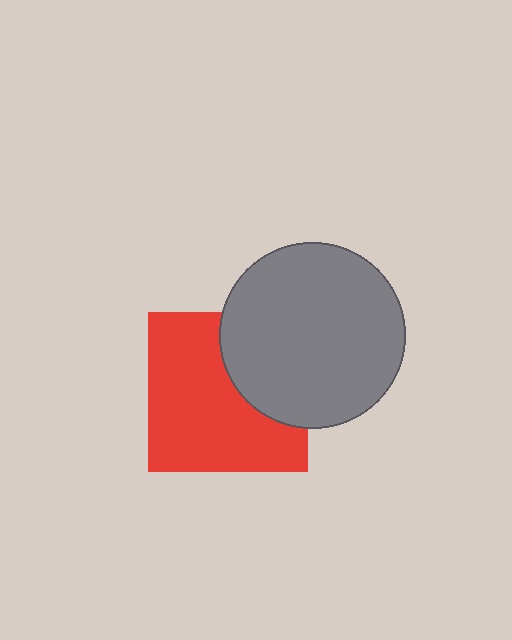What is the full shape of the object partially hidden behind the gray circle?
The partially hidden object is a red square.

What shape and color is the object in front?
The object in front is a gray circle.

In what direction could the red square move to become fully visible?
The red square could move left. That would shift it out from behind the gray circle entirely.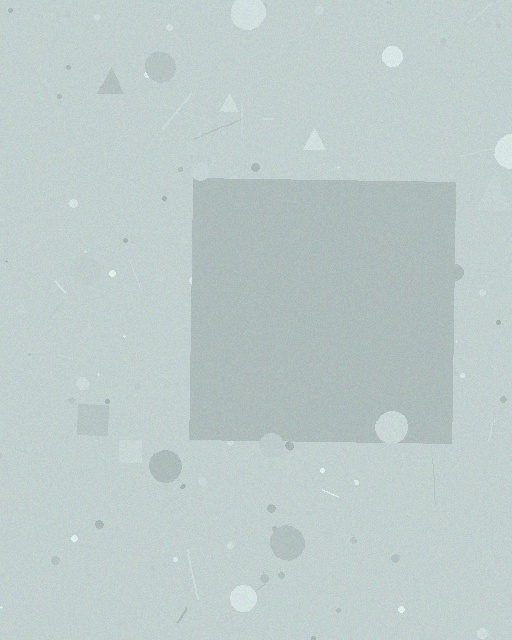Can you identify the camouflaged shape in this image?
The camouflaged shape is a square.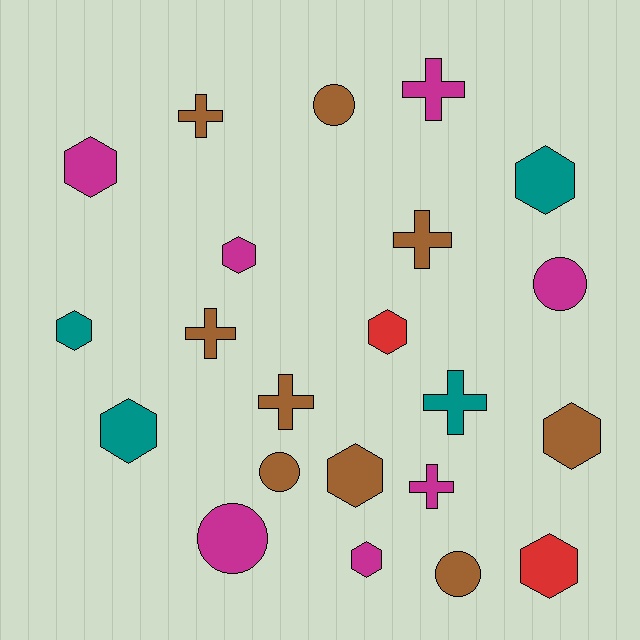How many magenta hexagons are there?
There are 3 magenta hexagons.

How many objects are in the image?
There are 22 objects.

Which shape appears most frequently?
Hexagon, with 10 objects.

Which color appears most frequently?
Brown, with 9 objects.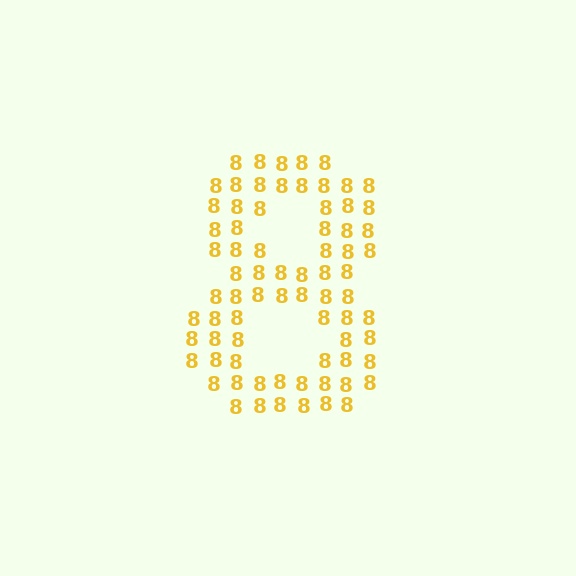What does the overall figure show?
The overall figure shows the digit 8.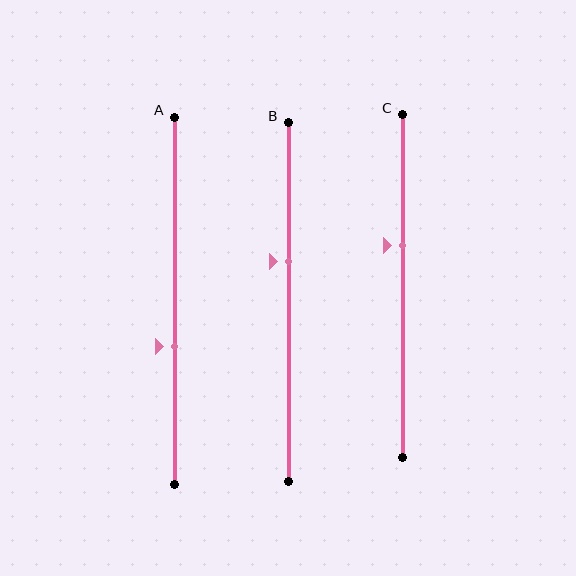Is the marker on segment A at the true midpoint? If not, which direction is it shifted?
No, the marker on segment A is shifted downward by about 12% of the segment length.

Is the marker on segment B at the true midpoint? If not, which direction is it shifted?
No, the marker on segment B is shifted upward by about 11% of the segment length.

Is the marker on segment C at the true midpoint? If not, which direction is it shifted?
No, the marker on segment C is shifted upward by about 12% of the segment length.